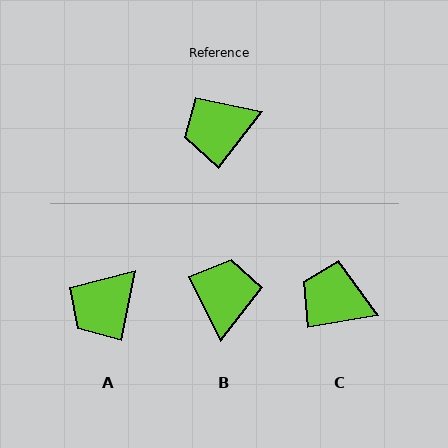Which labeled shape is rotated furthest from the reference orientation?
B, about 116 degrees away.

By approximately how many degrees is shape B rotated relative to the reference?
Approximately 116 degrees clockwise.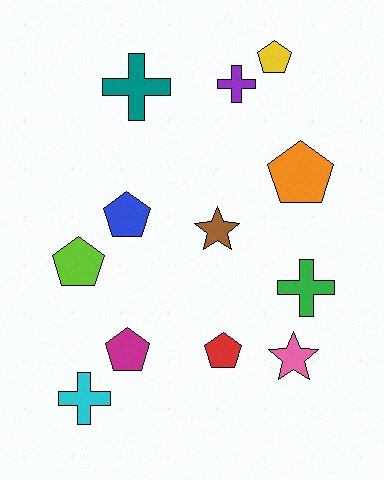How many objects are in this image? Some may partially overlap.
There are 12 objects.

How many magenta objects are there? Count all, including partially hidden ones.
There is 1 magenta object.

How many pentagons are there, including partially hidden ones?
There are 6 pentagons.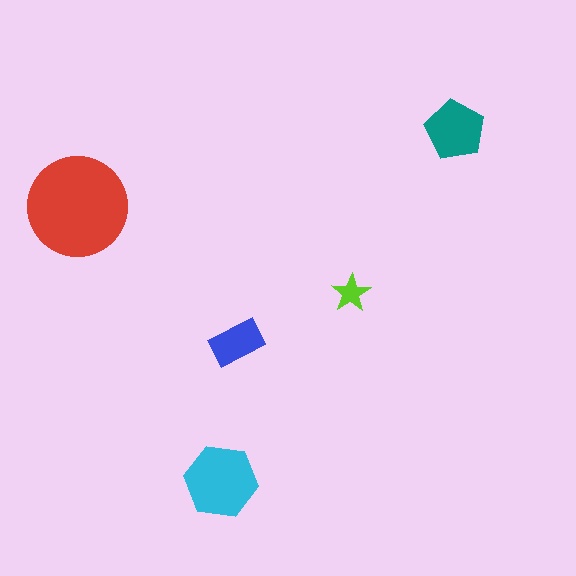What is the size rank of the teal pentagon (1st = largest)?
3rd.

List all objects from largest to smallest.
The red circle, the cyan hexagon, the teal pentagon, the blue rectangle, the lime star.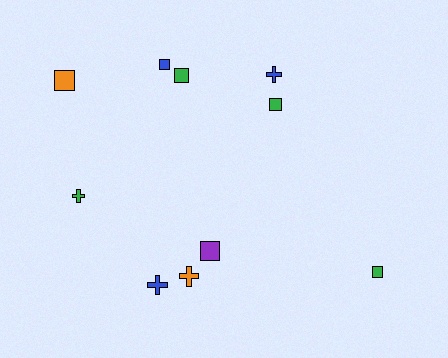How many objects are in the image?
There are 10 objects.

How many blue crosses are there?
There are 2 blue crosses.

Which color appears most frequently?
Green, with 4 objects.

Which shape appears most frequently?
Square, with 6 objects.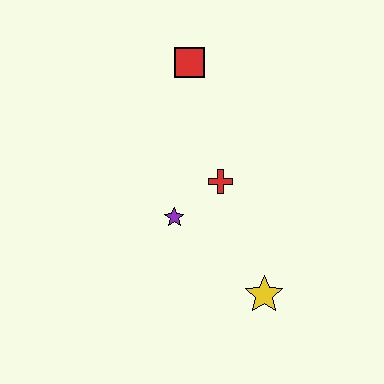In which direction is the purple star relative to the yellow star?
The purple star is to the left of the yellow star.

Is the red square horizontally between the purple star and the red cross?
Yes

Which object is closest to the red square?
The red cross is closest to the red square.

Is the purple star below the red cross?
Yes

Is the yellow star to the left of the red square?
No